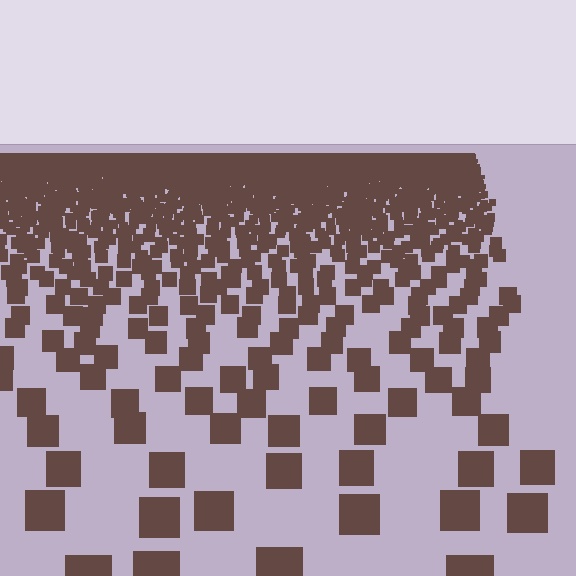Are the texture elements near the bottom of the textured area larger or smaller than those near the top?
Larger. Near the bottom, elements are closer to the viewer and appear at a bigger on-screen size.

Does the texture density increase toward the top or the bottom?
Density increases toward the top.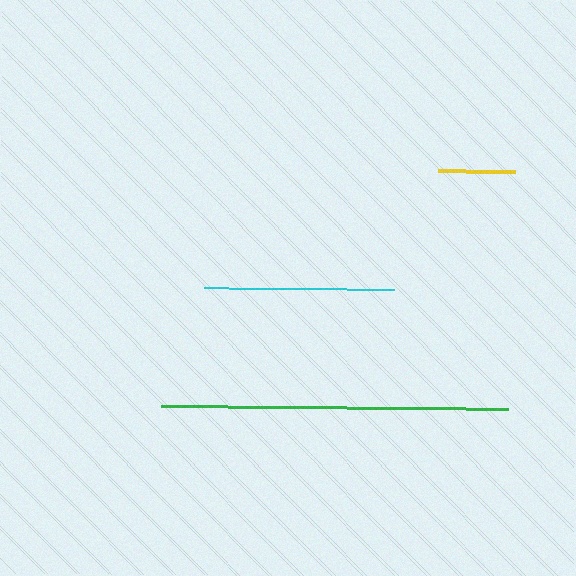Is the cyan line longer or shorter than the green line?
The green line is longer than the cyan line.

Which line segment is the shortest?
The yellow line is the shortest at approximately 77 pixels.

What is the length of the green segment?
The green segment is approximately 347 pixels long.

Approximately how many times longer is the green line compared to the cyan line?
The green line is approximately 1.8 times the length of the cyan line.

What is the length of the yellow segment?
The yellow segment is approximately 77 pixels long.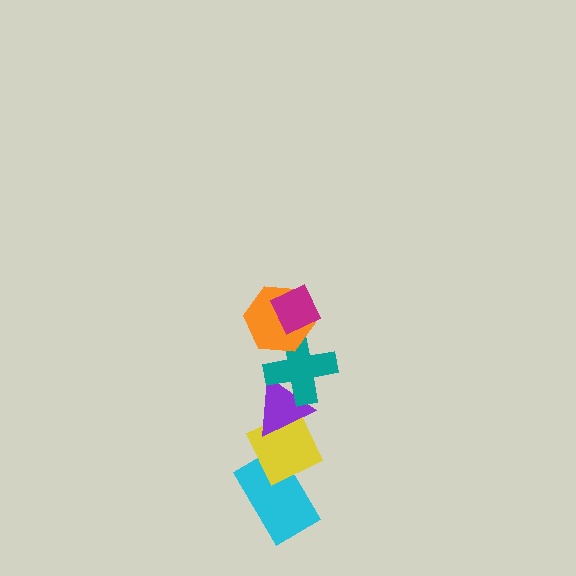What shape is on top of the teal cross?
The orange hexagon is on top of the teal cross.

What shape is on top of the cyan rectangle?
The yellow diamond is on top of the cyan rectangle.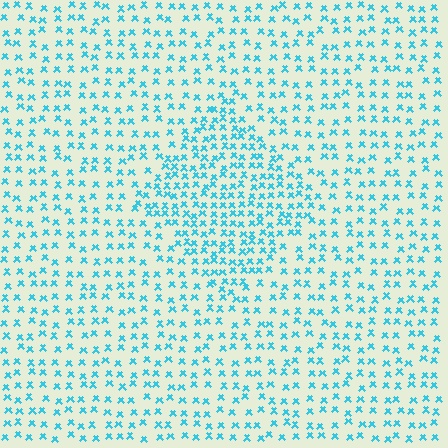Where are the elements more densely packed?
The elements are more densely packed inside the diamond boundary.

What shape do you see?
I see a diamond.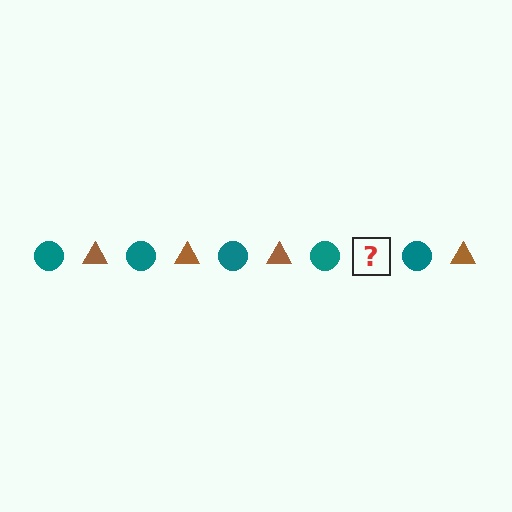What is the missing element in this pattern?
The missing element is a brown triangle.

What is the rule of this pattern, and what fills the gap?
The rule is that the pattern alternates between teal circle and brown triangle. The gap should be filled with a brown triangle.